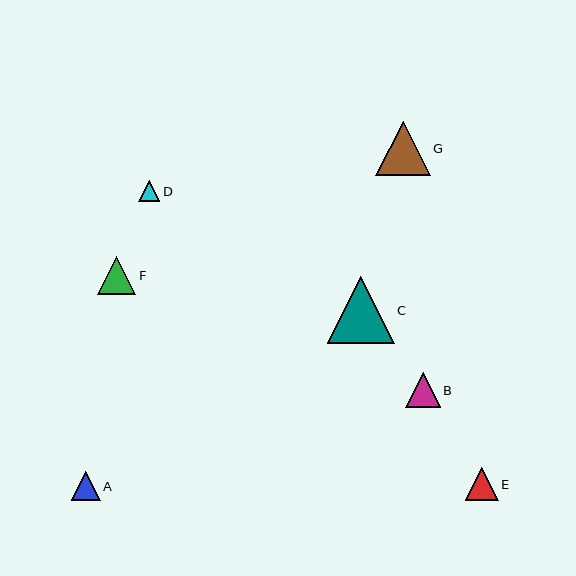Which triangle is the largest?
Triangle C is the largest with a size of approximately 67 pixels.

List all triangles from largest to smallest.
From largest to smallest: C, G, F, B, E, A, D.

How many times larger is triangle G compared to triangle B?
Triangle G is approximately 1.6 times the size of triangle B.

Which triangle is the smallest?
Triangle D is the smallest with a size of approximately 22 pixels.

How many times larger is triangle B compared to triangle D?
Triangle B is approximately 1.6 times the size of triangle D.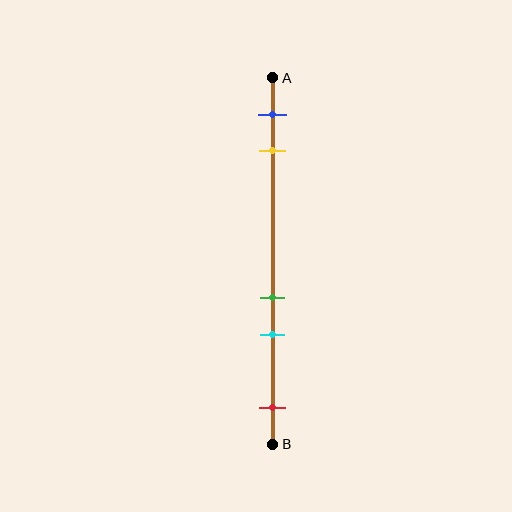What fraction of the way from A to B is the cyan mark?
The cyan mark is approximately 70% (0.7) of the way from A to B.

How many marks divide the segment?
There are 5 marks dividing the segment.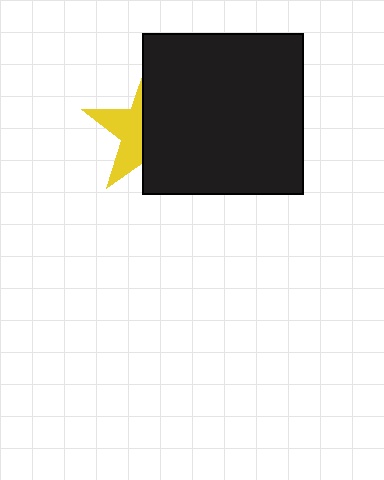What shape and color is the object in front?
The object in front is a black square.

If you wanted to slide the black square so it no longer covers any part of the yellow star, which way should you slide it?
Slide it right — that is the most direct way to separate the two shapes.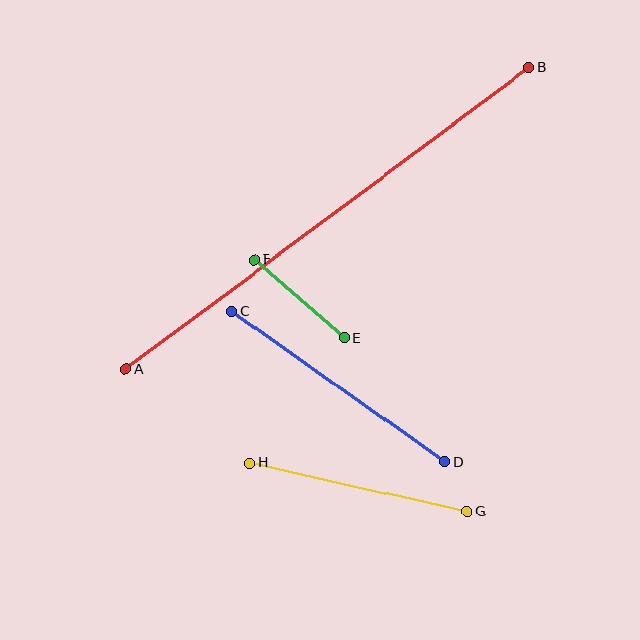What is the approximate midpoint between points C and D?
The midpoint is at approximately (338, 386) pixels.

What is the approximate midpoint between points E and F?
The midpoint is at approximately (299, 299) pixels.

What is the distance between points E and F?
The distance is approximately 119 pixels.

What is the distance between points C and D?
The distance is approximately 261 pixels.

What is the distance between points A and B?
The distance is approximately 503 pixels.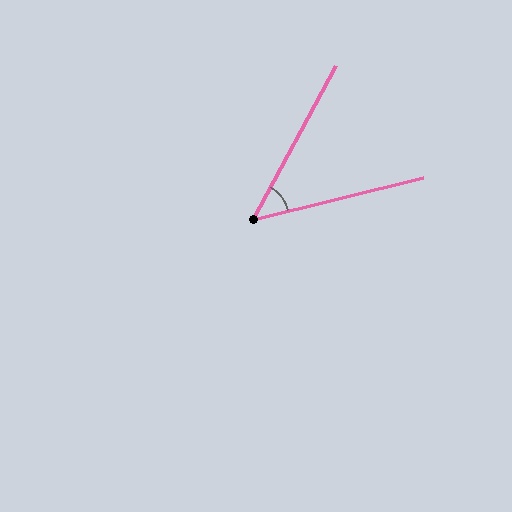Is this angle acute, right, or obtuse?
It is acute.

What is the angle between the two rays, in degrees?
Approximately 48 degrees.